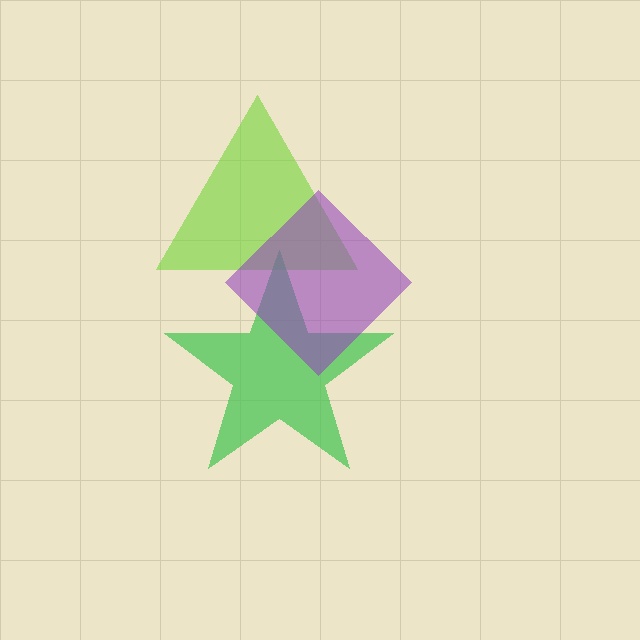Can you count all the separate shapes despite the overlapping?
Yes, there are 3 separate shapes.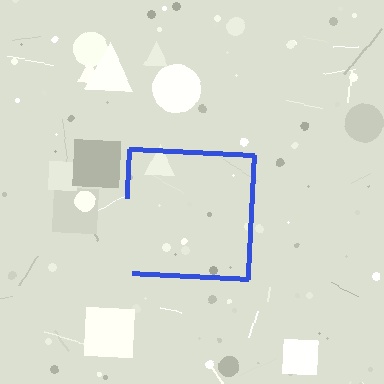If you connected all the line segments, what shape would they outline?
They would outline a square.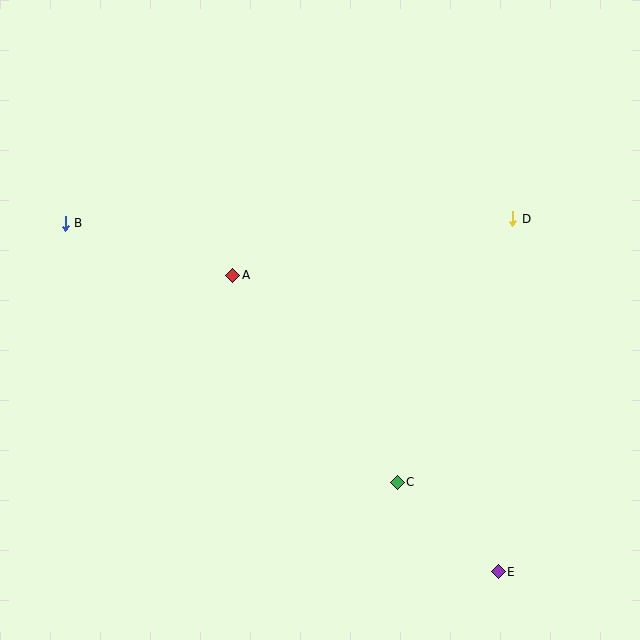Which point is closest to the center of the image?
Point A at (233, 275) is closest to the center.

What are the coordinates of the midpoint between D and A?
The midpoint between D and A is at (373, 247).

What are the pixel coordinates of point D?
Point D is at (513, 219).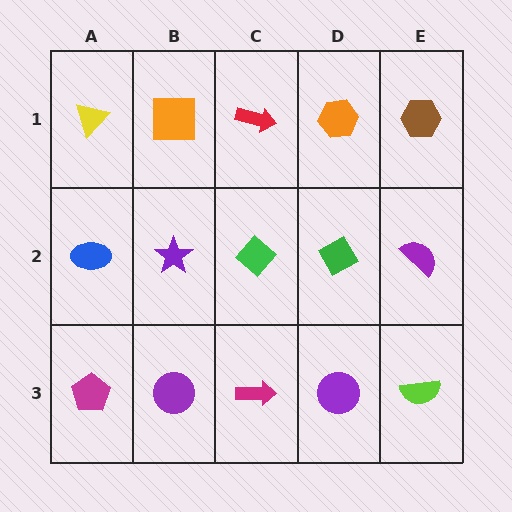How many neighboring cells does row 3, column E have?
2.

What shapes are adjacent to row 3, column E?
A purple semicircle (row 2, column E), a purple circle (row 3, column D).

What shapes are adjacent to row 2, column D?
An orange hexagon (row 1, column D), a purple circle (row 3, column D), a green diamond (row 2, column C), a purple semicircle (row 2, column E).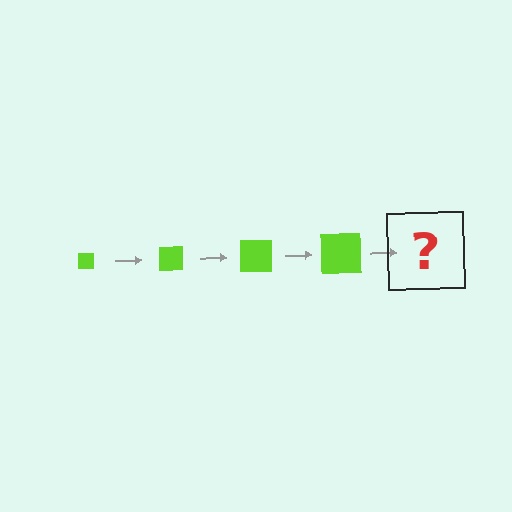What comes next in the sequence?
The next element should be a lime square, larger than the previous one.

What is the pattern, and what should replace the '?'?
The pattern is that the square gets progressively larger each step. The '?' should be a lime square, larger than the previous one.